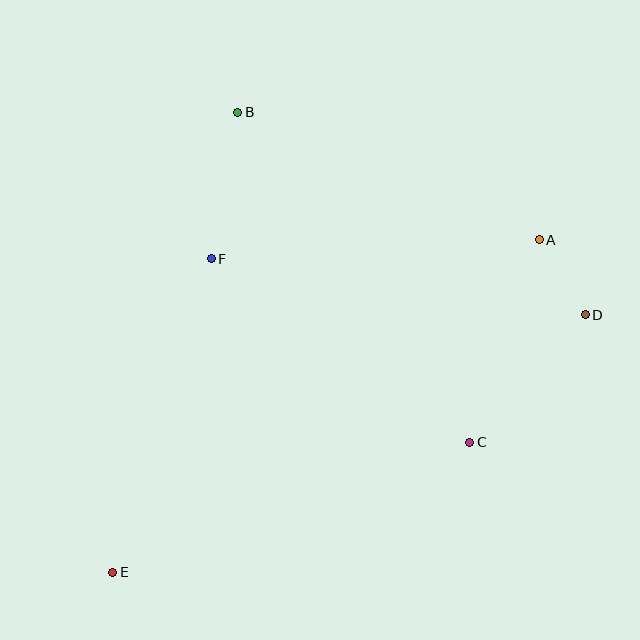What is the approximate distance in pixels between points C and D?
The distance between C and D is approximately 172 pixels.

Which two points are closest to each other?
Points A and D are closest to each other.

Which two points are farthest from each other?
Points A and E are farthest from each other.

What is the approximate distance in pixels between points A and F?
The distance between A and F is approximately 329 pixels.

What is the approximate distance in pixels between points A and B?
The distance between A and B is approximately 327 pixels.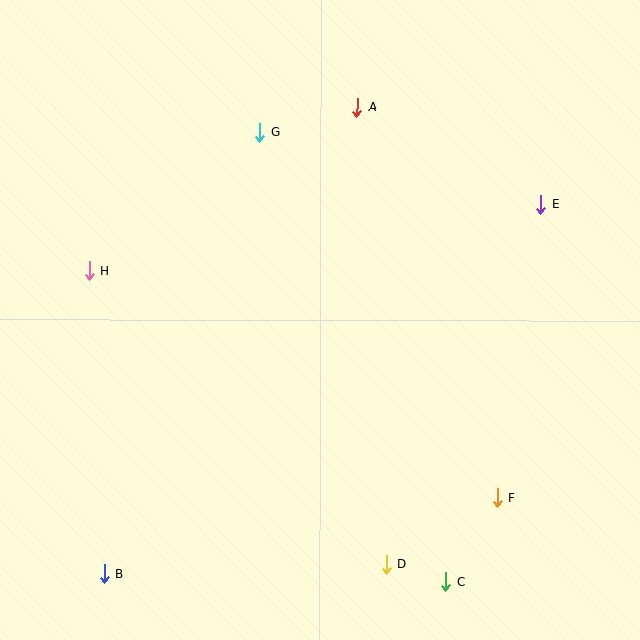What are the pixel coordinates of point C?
Point C is at (446, 582).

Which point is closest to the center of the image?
Point G at (260, 132) is closest to the center.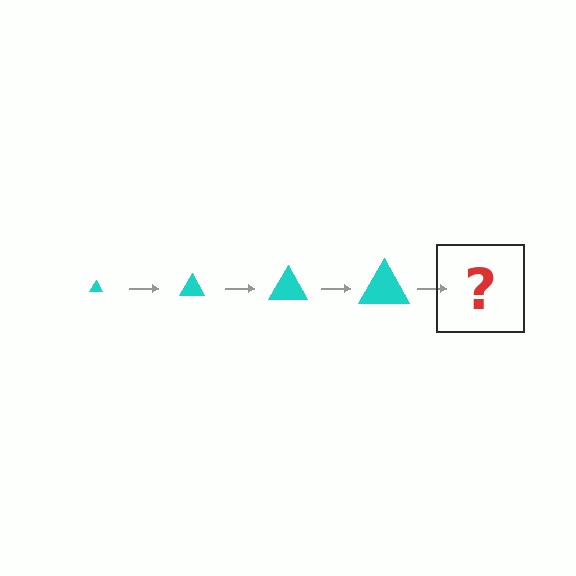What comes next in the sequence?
The next element should be a cyan triangle, larger than the previous one.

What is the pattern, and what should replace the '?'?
The pattern is that the triangle gets progressively larger each step. The '?' should be a cyan triangle, larger than the previous one.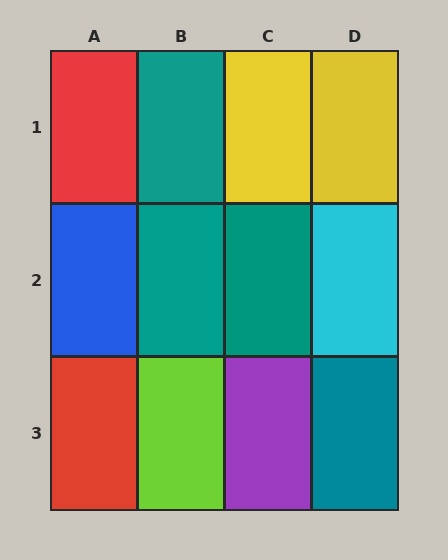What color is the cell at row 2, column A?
Blue.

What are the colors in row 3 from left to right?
Red, lime, purple, teal.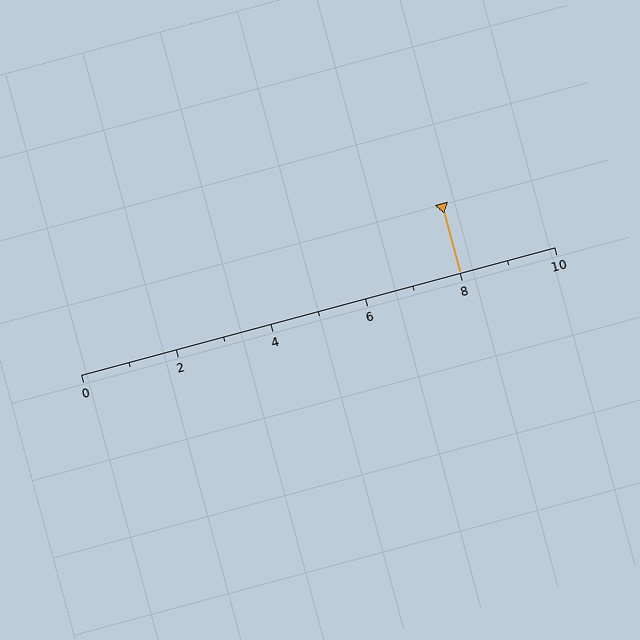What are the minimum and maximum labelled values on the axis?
The axis runs from 0 to 10.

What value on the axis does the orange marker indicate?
The marker indicates approximately 8.